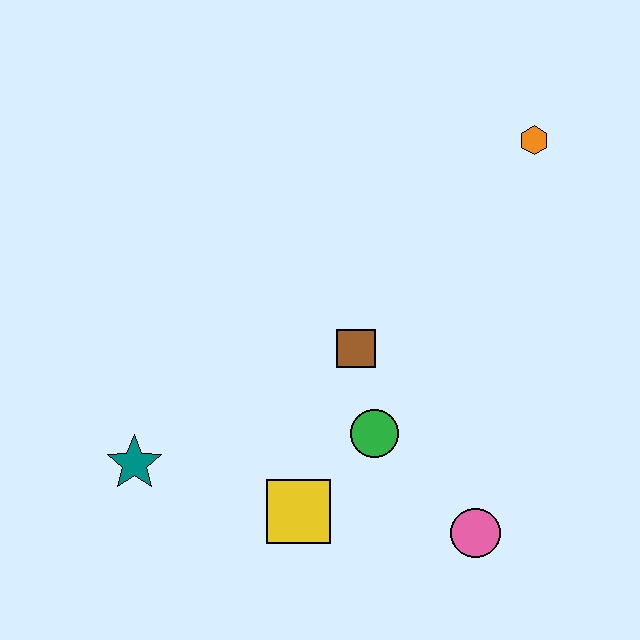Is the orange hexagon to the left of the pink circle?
No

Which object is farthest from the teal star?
The orange hexagon is farthest from the teal star.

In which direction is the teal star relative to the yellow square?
The teal star is to the left of the yellow square.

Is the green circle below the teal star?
No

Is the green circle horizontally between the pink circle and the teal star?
Yes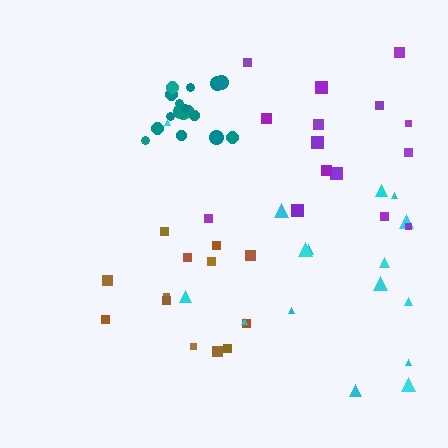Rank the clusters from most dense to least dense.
teal, brown, purple, cyan.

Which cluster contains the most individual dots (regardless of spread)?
Teal (18).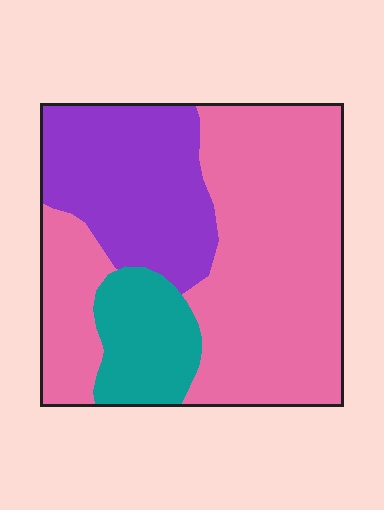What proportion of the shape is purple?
Purple covers around 25% of the shape.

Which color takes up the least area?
Teal, at roughly 15%.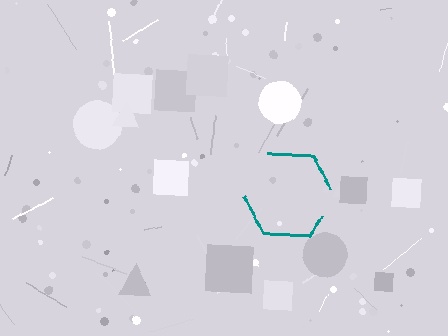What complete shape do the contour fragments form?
The contour fragments form a hexagon.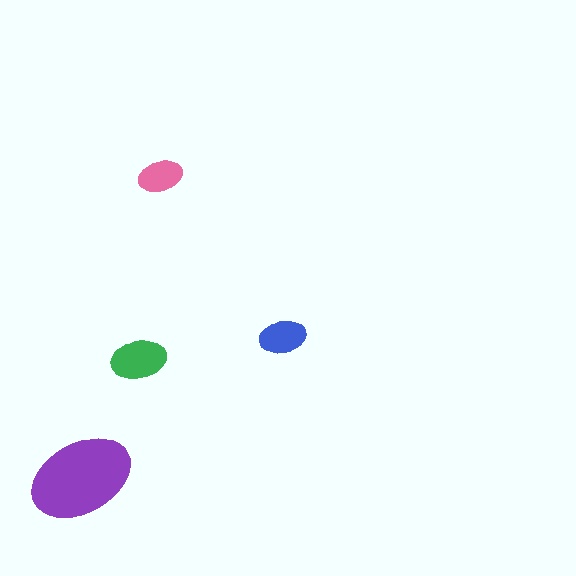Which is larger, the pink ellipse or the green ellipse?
The green one.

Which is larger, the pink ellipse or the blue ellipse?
The blue one.